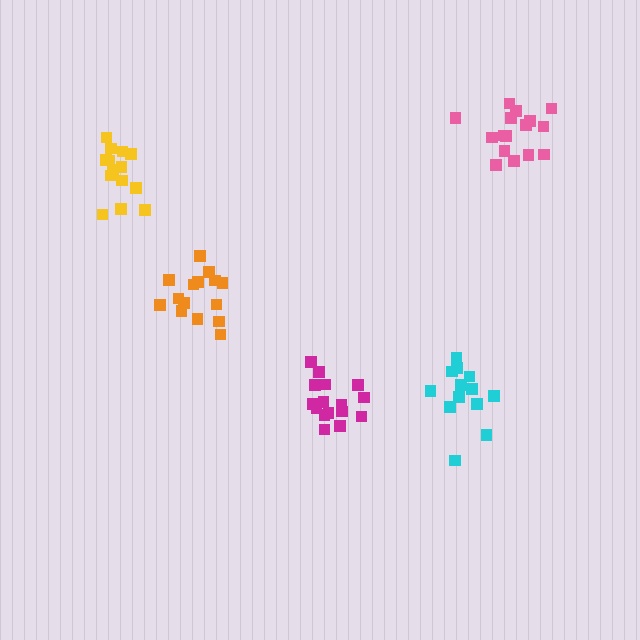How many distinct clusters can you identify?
There are 5 distinct clusters.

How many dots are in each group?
Group 1: 16 dots, Group 2: 16 dots, Group 3: 15 dots, Group 4: 13 dots, Group 5: 15 dots (75 total).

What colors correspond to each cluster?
The clusters are colored: pink, magenta, orange, cyan, yellow.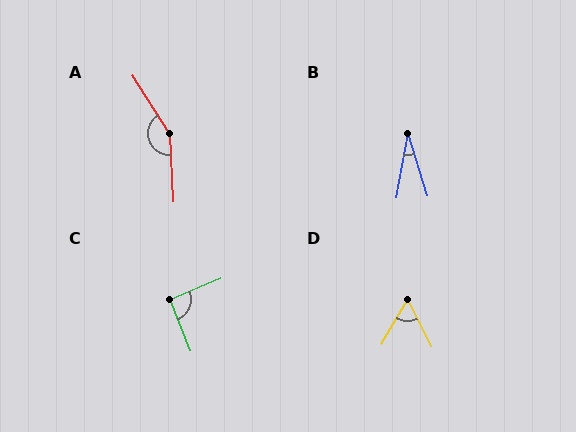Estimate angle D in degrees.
Approximately 56 degrees.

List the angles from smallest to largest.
B (27°), D (56°), C (91°), A (151°).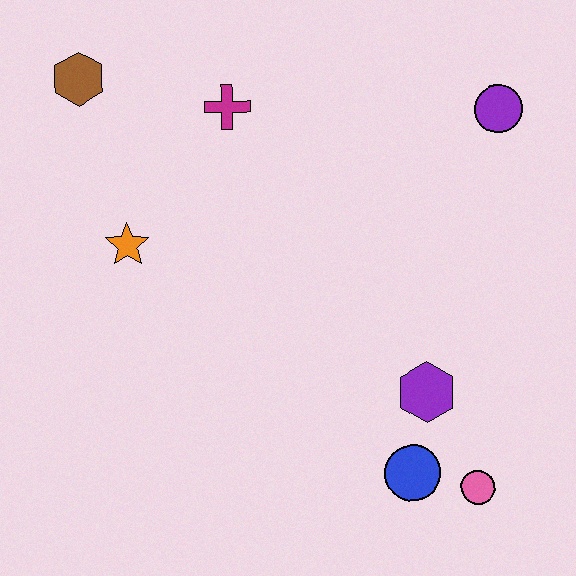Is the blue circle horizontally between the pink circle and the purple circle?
No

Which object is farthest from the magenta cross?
The pink circle is farthest from the magenta cross.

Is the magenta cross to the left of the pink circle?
Yes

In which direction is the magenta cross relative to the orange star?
The magenta cross is above the orange star.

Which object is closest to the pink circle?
The blue circle is closest to the pink circle.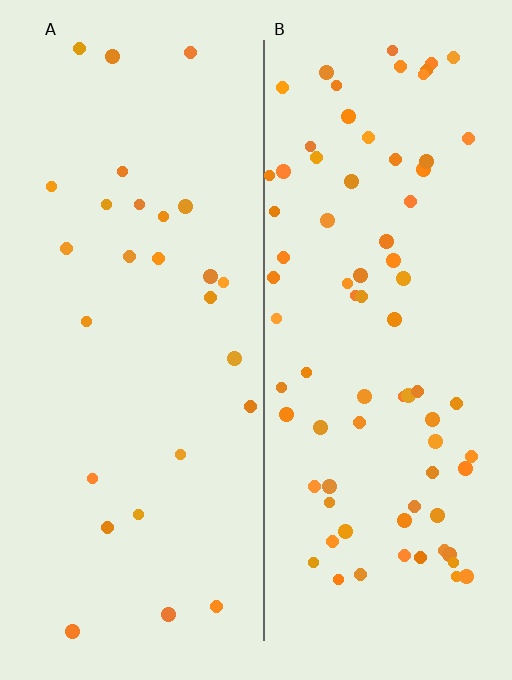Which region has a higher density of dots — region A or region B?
B (the right).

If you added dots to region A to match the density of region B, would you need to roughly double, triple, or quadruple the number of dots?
Approximately triple.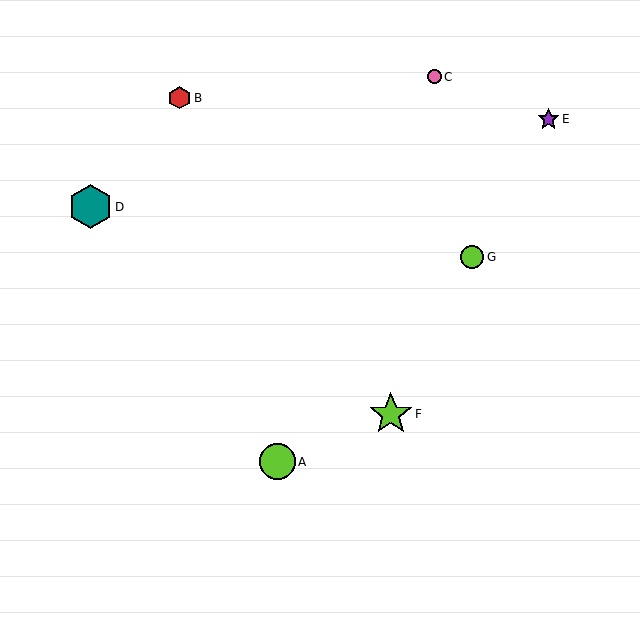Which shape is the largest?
The teal hexagon (labeled D) is the largest.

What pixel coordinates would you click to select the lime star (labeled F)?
Click at (391, 414) to select the lime star F.